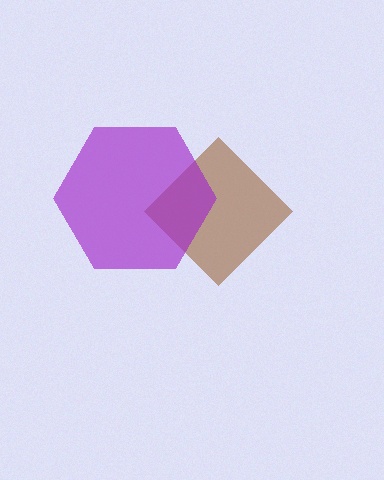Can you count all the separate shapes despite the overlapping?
Yes, there are 2 separate shapes.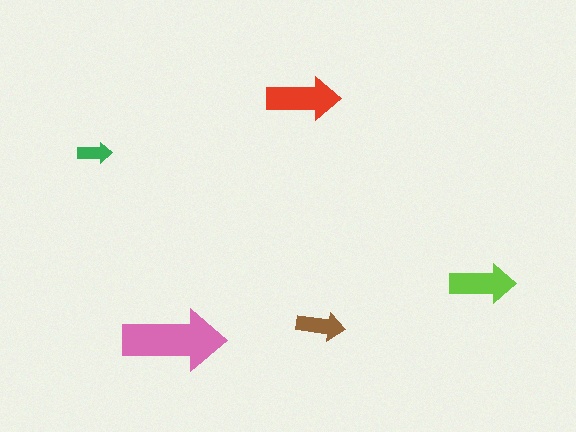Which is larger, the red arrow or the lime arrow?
The red one.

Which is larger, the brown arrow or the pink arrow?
The pink one.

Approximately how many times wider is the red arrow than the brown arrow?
About 1.5 times wider.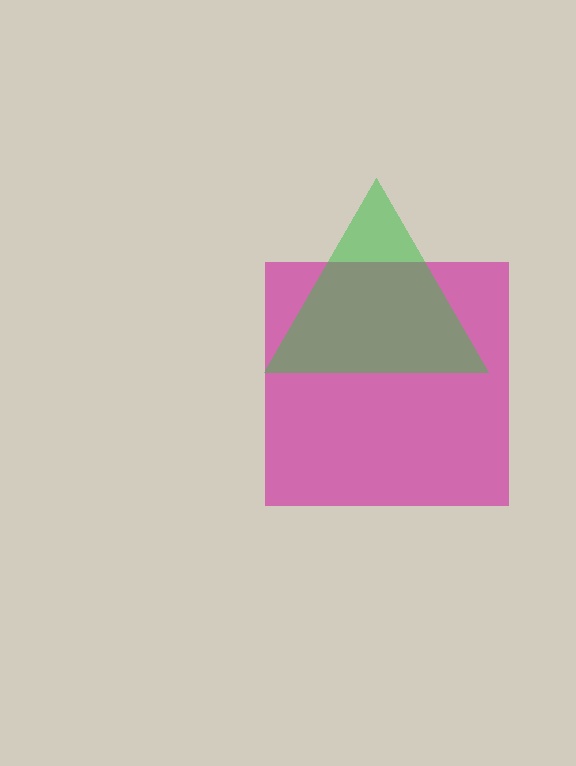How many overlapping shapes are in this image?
There are 2 overlapping shapes in the image.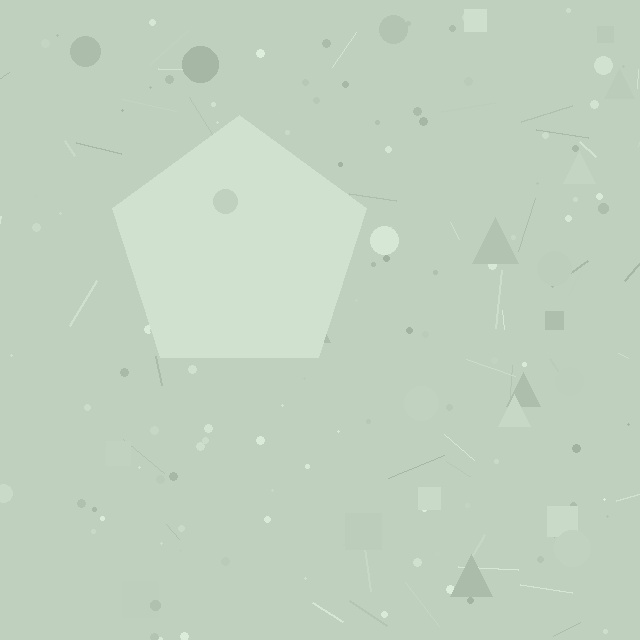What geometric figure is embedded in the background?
A pentagon is embedded in the background.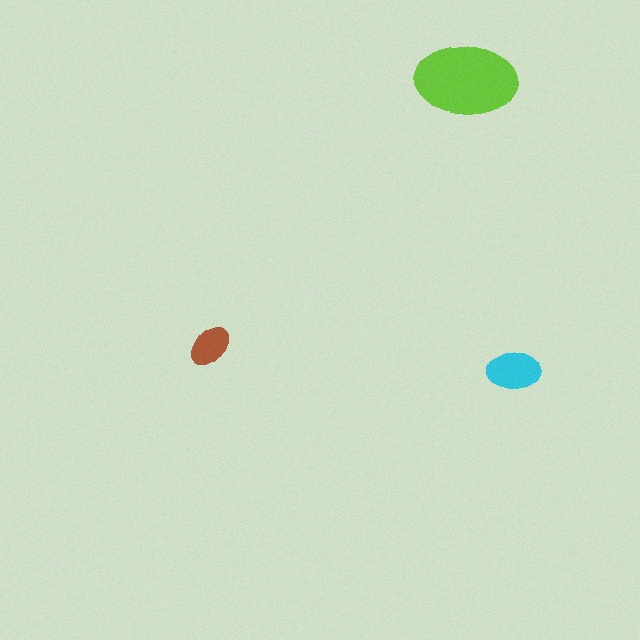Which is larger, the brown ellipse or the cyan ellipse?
The cyan one.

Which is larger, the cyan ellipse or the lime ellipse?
The lime one.